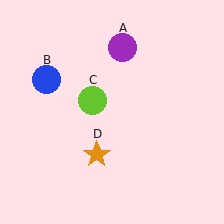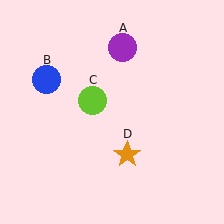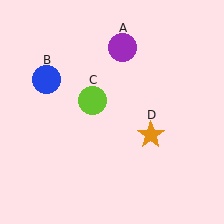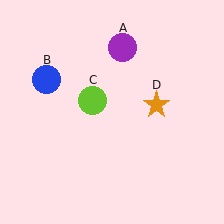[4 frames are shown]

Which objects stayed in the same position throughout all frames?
Purple circle (object A) and blue circle (object B) and lime circle (object C) remained stationary.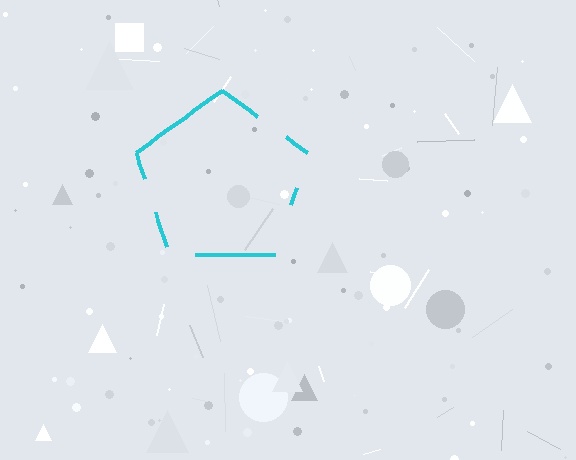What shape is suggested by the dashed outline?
The dashed outline suggests a pentagon.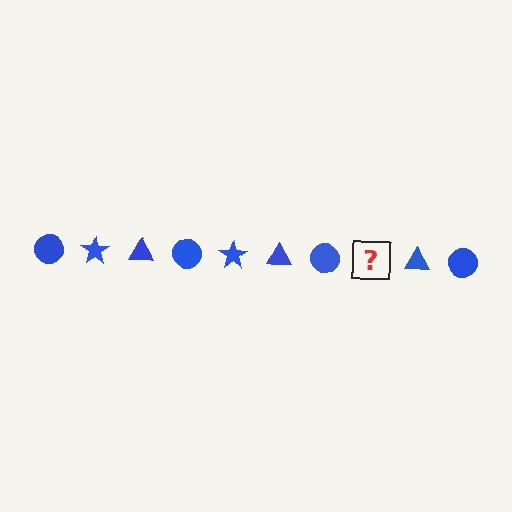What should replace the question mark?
The question mark should be replaced with a blue star.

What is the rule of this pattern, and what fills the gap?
The rule is that the pattern cycles through circle, star, triangle shapes in blue. The gap should be filled with a blue star.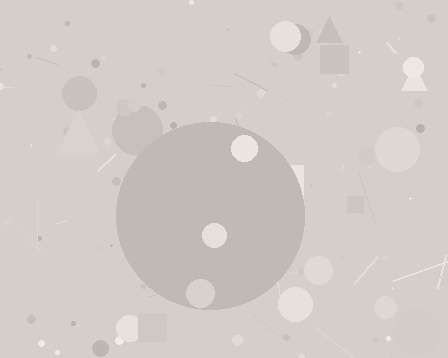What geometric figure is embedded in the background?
A circle is embedded in the background.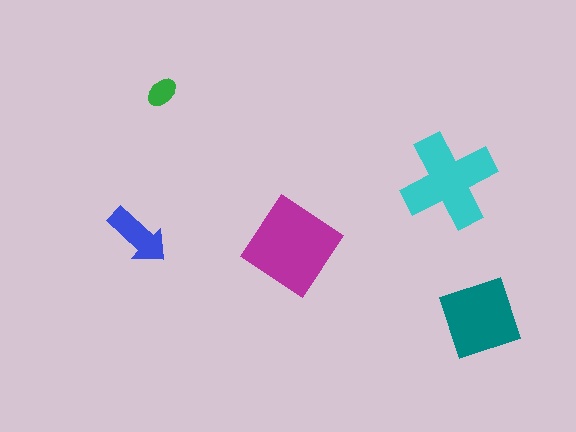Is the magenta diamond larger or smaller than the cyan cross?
Larger.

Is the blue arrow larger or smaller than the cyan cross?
Smaller.